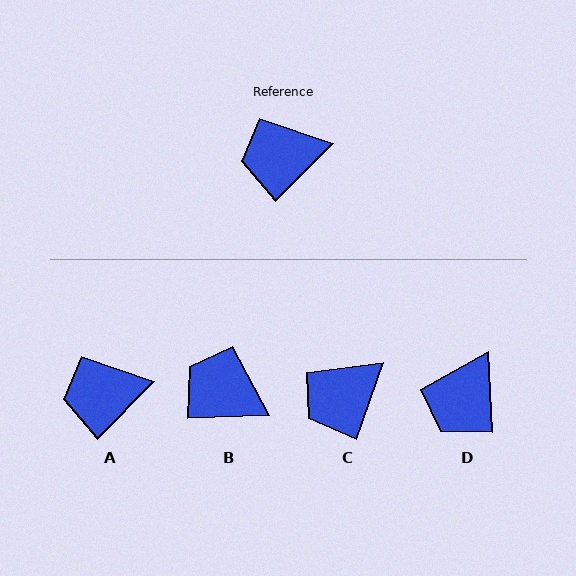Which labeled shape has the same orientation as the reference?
A.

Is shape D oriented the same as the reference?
No, it is off by about 48 degrees.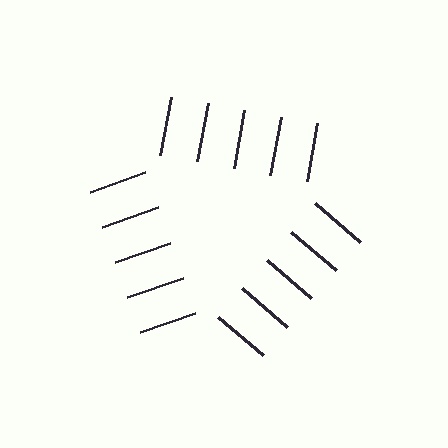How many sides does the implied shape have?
3 sides — the line-ends trace a triangle.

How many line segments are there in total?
15 — 5 along each of the 3 edges.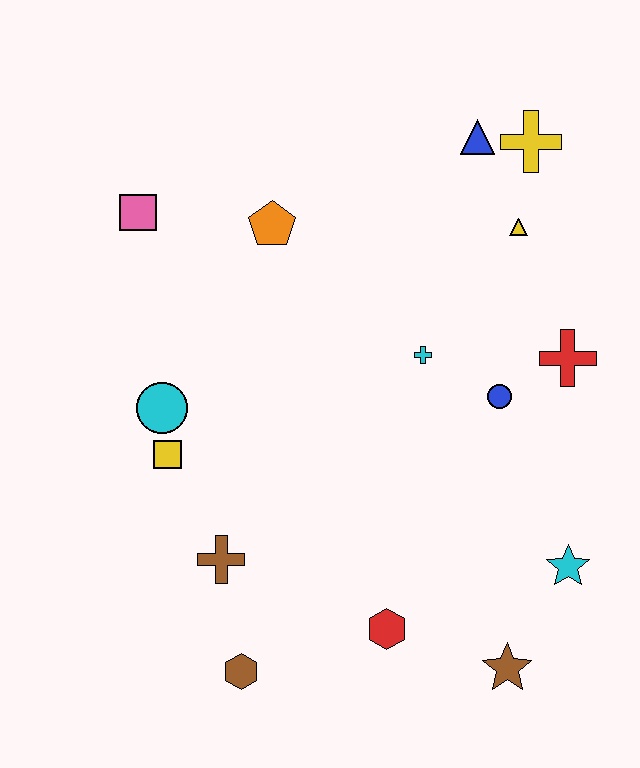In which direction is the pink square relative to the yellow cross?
The pink square is to the left of the yellow cross.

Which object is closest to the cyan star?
The brown star is closest to the cyan star.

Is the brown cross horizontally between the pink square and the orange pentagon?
Yes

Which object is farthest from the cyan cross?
The brown hexagon is farthest from the cyan cross.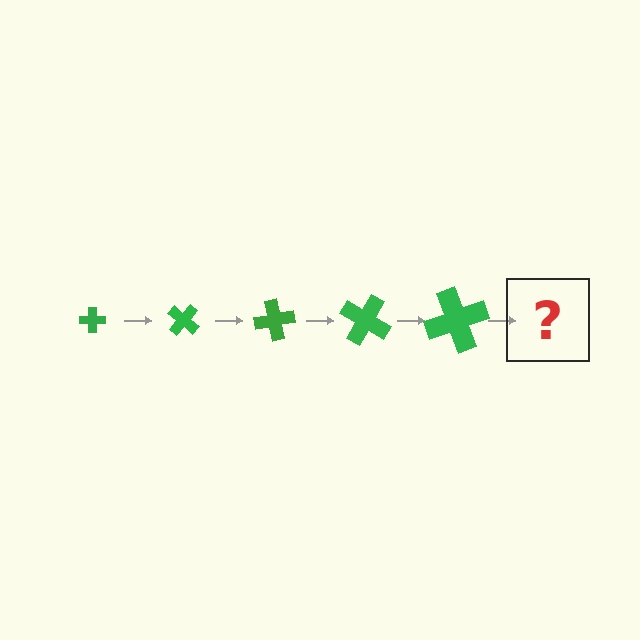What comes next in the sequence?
The next element should be a cross, larger than the previous one and rotated 200 degrees from the start.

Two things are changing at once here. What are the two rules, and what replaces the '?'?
The two rules are that the cross grows larger each step and it rotates 40 degrees each step. The '?' should be a cross, larger than the previous one and rotated 200 degrees from the start.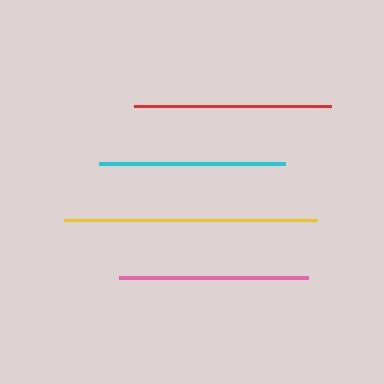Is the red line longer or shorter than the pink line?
The red line is longer than the pink line.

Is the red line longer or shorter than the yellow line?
The yellow line is longer than the red line.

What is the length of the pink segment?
The pink segment is approximately 189 pixels long.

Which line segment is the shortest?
The cyan line is the shortest at approximately 187 pixels.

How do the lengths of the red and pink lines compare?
The red and pink lines are approximately the same length.